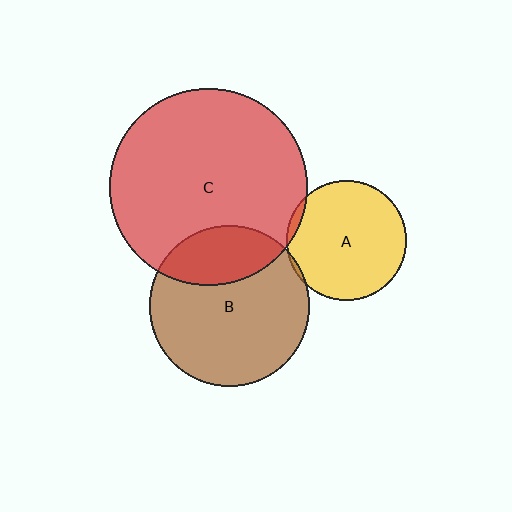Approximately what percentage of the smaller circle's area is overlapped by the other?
Approximately 5%.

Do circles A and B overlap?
Yes.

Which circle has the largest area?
Circle C (red).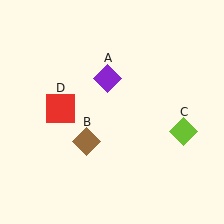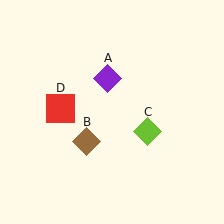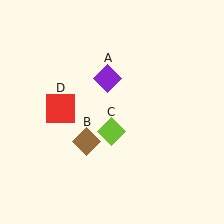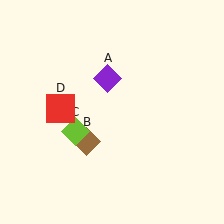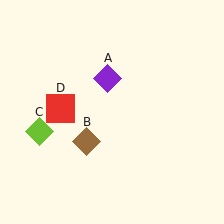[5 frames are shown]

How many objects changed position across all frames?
1 object changed position: lime diamond (object C).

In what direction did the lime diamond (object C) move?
The lime diamond (object C) moved left.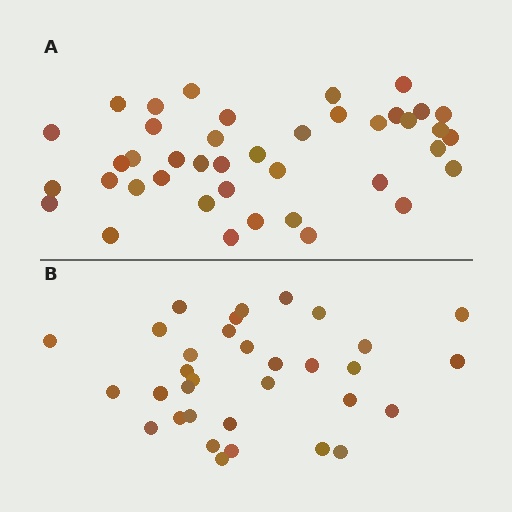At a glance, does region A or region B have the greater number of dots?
Region A (the top region) has more dots.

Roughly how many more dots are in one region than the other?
Region A has roughly 8 or so more dots than region B.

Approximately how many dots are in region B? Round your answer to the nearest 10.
About 30 dots. (The exact count is 33, which rounds to 30.)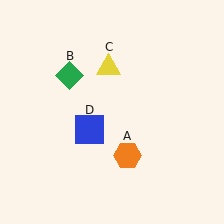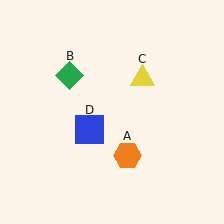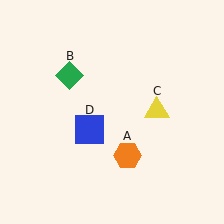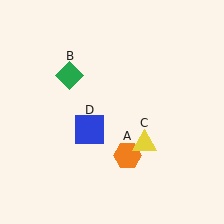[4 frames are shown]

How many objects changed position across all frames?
1 object changed position: yellow triangle (object C).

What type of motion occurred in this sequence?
The yellow triangle (object C) rotated clockwise around the center of the scene.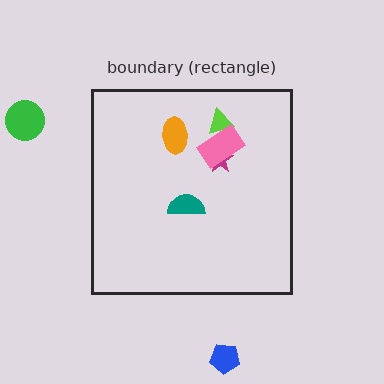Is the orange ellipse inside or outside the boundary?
Inside.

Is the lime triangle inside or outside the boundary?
Inside.